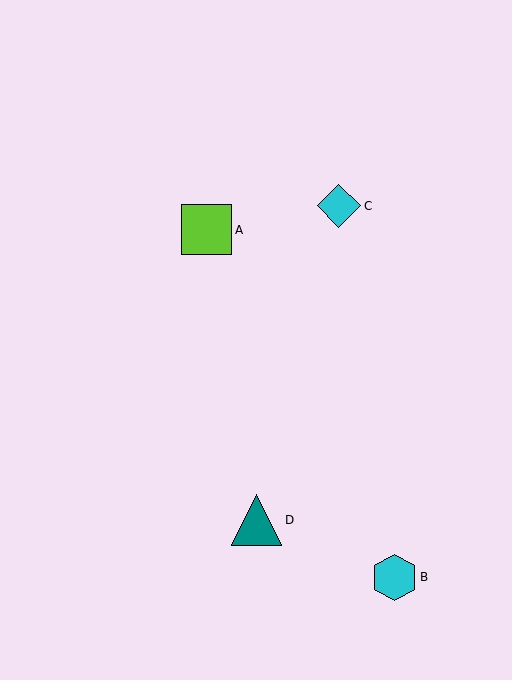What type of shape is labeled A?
Shape A is a lime square.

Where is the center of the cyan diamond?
The center of the cyan diamond is at (339, 206).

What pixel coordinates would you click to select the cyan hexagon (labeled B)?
Click at (394, 577) to select the cyan hexagon B.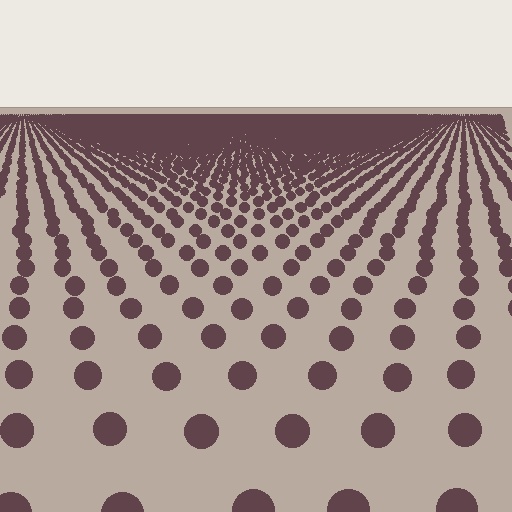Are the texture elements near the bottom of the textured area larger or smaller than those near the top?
Larger. Near the bottom, elements are closer to the viewer and appear at a bigger on-screen size.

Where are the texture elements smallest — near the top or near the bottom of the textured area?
Near the top.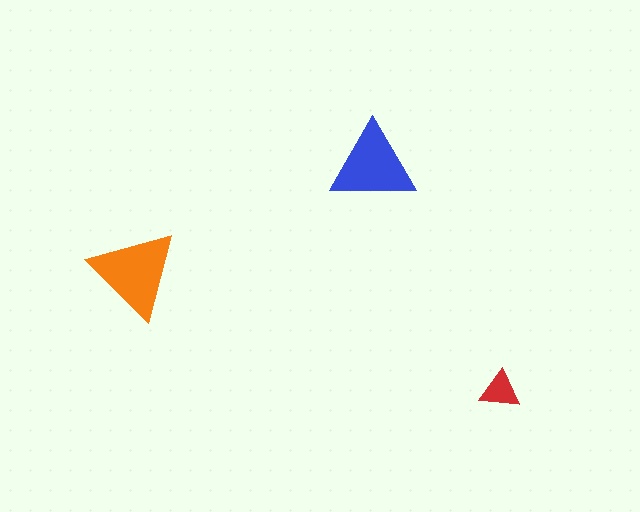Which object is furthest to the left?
The orange triangle is leftmost.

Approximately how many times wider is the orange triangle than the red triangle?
About 2 times wider.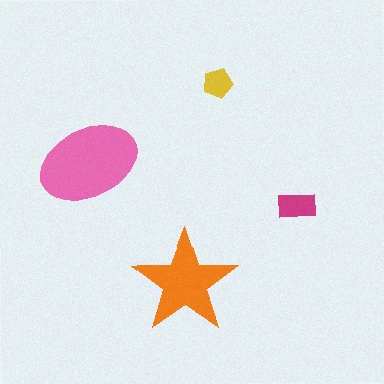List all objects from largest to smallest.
The pink ellipse, the orange star, the magenta rectangle, the yellow pentagon.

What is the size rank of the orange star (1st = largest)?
2nd.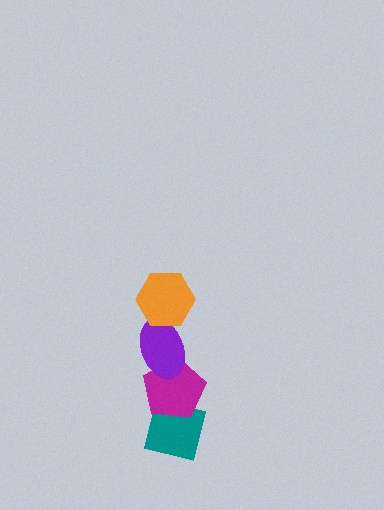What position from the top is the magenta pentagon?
The magenta pentagon is 3rd from the top.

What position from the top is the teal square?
The teal square is 4th from the top.